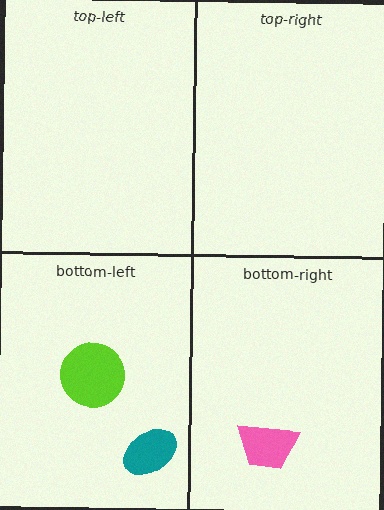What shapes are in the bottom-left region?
The lime circle, the teal ellipse.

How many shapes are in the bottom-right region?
1.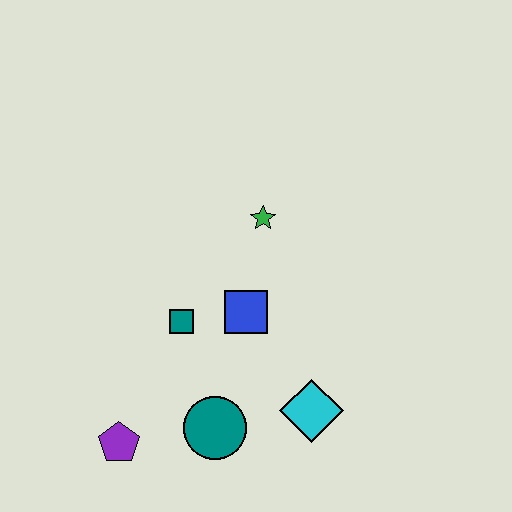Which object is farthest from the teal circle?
The green star is farthest from the teal circle.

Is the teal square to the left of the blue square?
Yes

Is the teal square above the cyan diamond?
Yes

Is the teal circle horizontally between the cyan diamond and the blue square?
No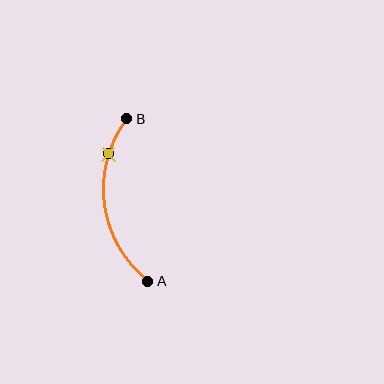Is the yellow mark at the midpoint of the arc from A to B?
No. The yellow mark lies on the arc but is closer to endpoint B. The arc midpoint would be at the point on the curve equidistant along the arc from both A and B.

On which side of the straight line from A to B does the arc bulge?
The arc bulges to the left of the straight line connecting A and B.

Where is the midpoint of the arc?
The arc midpoint is the point on the curve farthest from the straight line joining A and B. It sits to the left of that line.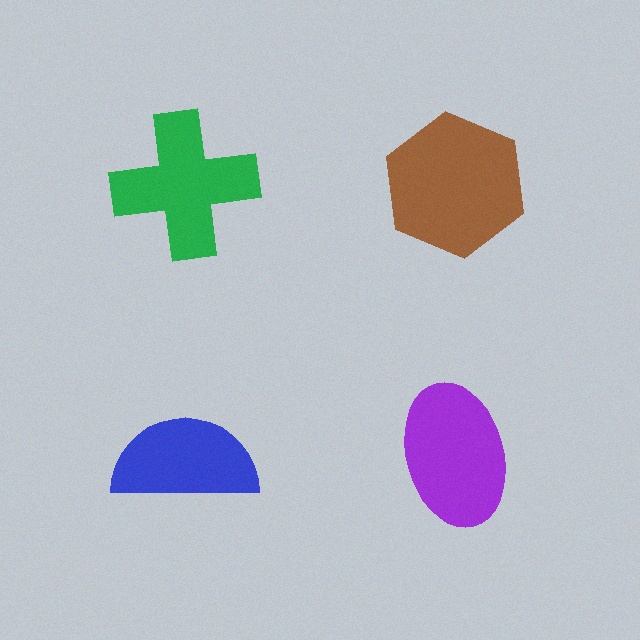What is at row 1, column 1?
A green cross.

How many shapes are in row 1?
2 shapes.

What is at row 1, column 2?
A brown hexagon.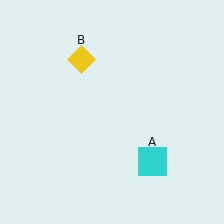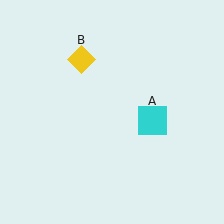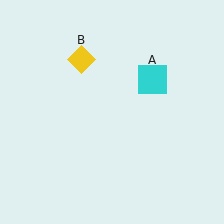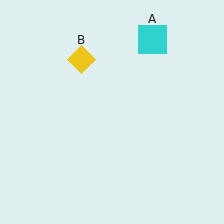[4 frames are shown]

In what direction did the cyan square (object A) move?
The cyan square (object A) moved up.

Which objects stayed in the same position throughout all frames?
Yellow diamond (object B) remained stationary.